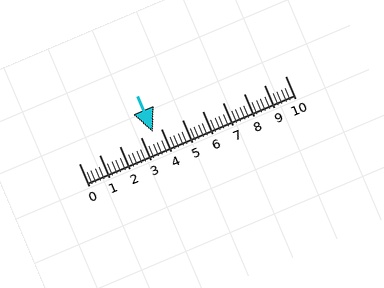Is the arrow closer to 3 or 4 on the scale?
The arrow is closer to 4.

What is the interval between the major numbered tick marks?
The major tick marks are spaced 1 units apart.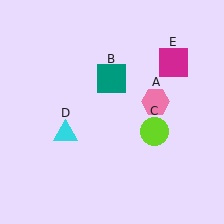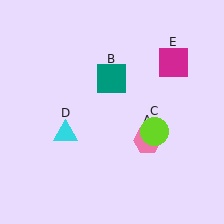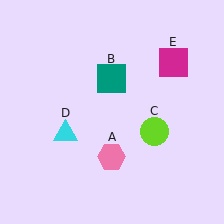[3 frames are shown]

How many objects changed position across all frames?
1 object changed position: pink hexagon (object A).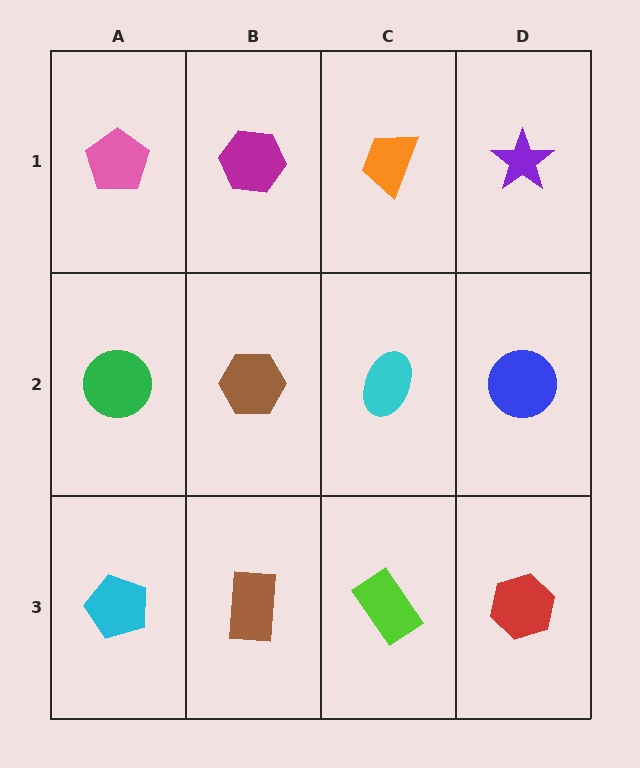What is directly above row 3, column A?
A green circle.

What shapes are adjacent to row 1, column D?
A blue circle (row 2, column D), an orange trapezoid (row 1, column C).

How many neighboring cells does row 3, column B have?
3.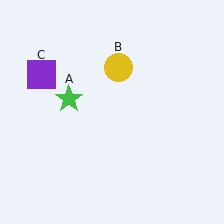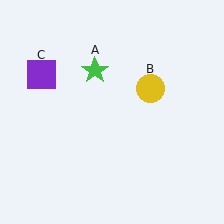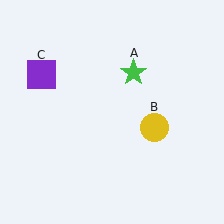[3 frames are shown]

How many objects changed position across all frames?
2 objects changed position: green star (object A), yellow circle (object B).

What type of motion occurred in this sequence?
The green star (object A), yellow circle (object B) rotated clockwise around the center of the scene.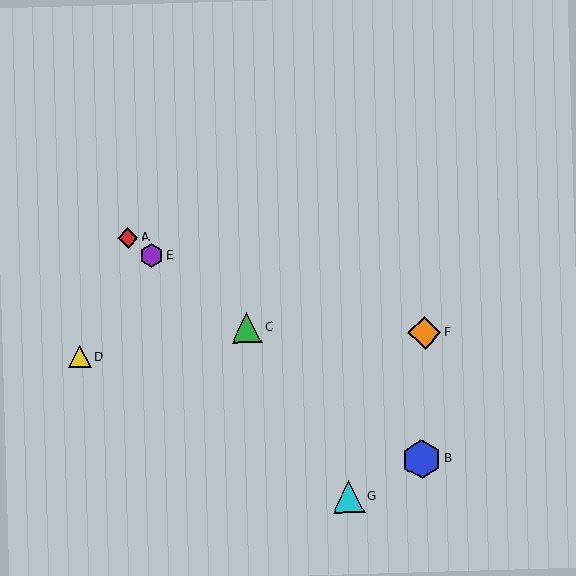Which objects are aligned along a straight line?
Objects A, B, C, E are aligned along a straight line.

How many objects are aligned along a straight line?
4 objects (A, B, C, E) are aligned along a straight line.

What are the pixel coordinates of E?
Object E is at (151, 256).